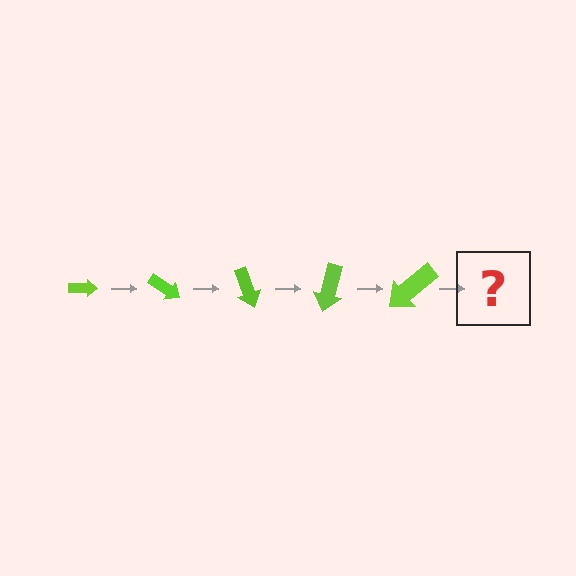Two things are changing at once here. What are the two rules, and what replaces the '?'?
The two rules are that the arrow grows larger each step and it rotates 35 degrees each step. The '?' should be an arrow, larger than the previous one and rotated 175 degrees from the start.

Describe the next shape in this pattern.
It should be an arrow, larger than the previous one and rotated 175 degrees from the start.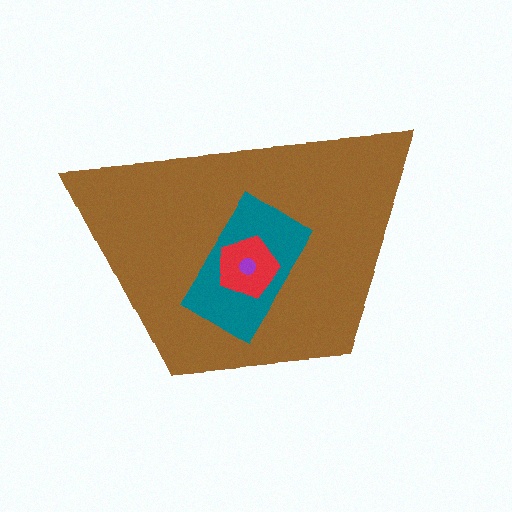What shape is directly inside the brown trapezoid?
The teal rectangle.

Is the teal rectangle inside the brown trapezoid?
Yes.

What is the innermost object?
The purple circle.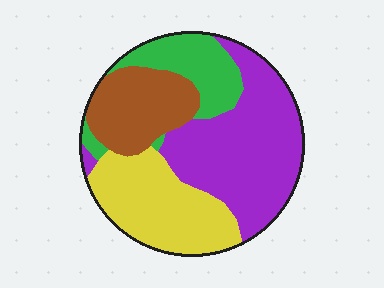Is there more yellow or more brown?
Yellow.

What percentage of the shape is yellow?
Yellow takes up between a sixth and a third of the shape.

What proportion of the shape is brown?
Brown covers roughly 20% of the shape.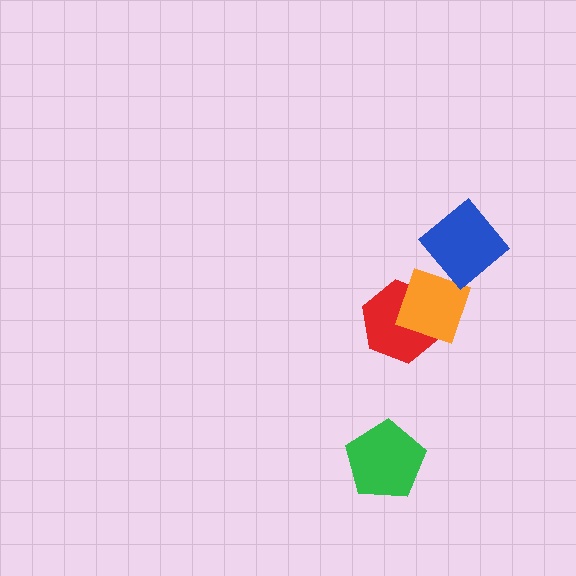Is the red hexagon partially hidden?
Yes, it is partially covered by another shape.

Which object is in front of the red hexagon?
The orange square is in front of the red hexagon.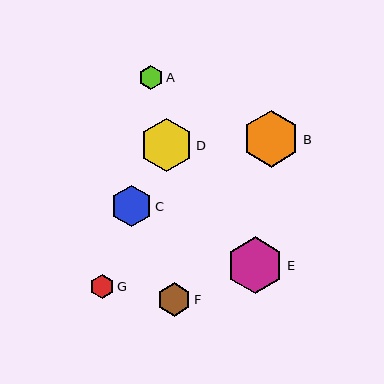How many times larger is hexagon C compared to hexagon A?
Hexagon C is approximately 1.7 times the size of hexagon A.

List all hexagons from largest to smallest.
From largest to smallest: E, B, D, C, F, A, G.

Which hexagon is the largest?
Hexagon E is the largest with a size of approximately 57 pixels.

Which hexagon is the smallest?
Hexagon G is the smallest with a size of approximately 24 pixels.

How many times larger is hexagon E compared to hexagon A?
Hexagon E is approximately 2.4 times the size of hexagon A.